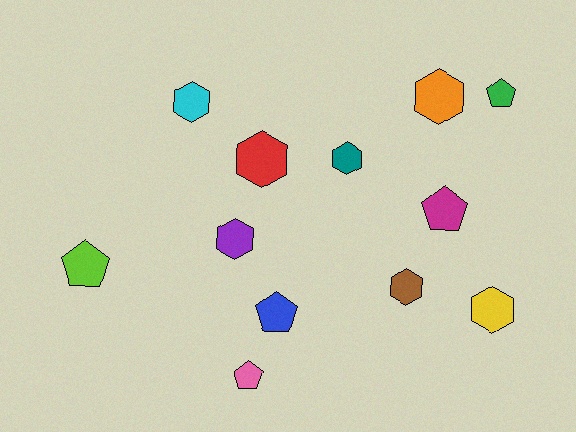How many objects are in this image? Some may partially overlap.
There are 12 objects.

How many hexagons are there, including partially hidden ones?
There are 7 hexagons.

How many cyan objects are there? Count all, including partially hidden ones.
There is 1 cyan object.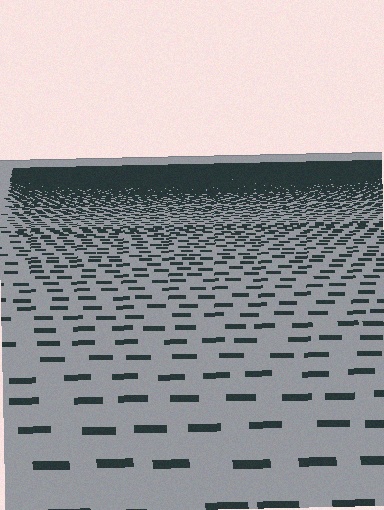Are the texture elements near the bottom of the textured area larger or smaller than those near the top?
Larger. Near the bottom, elements are closer to the viewer and appear at a bigger on-screen size.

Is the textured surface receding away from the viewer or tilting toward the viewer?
The surface is receding away from the viewer. Texture elements get smaller and denser toward the top.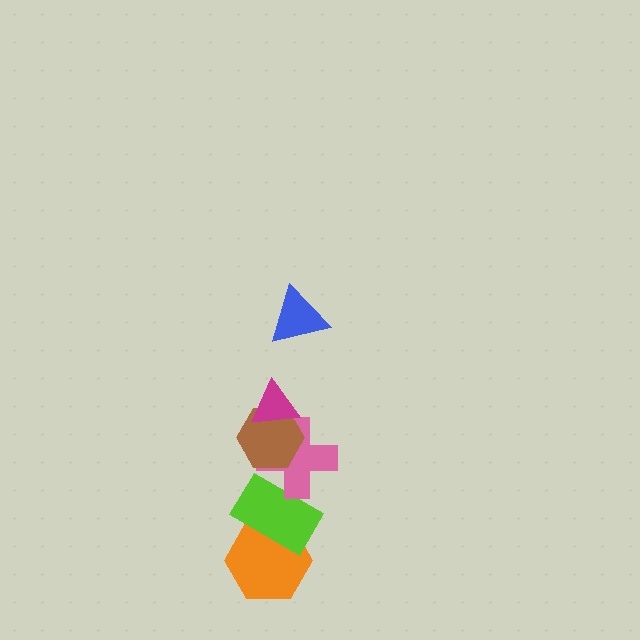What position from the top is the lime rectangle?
The lime rectangle is 5th from the top.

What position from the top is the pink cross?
The pink cross is 4th from the top.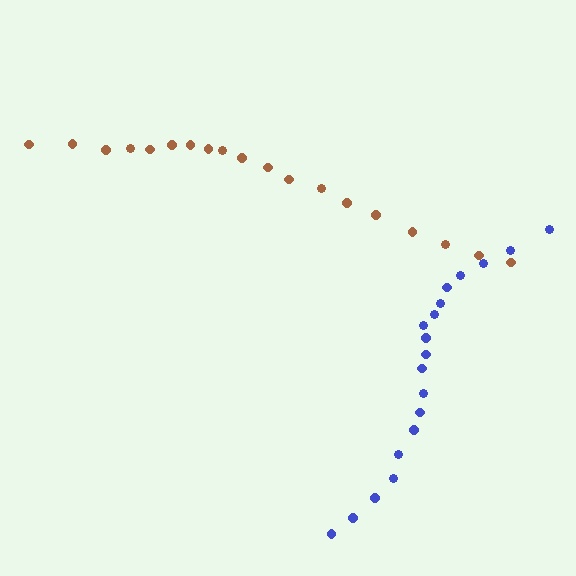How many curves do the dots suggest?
There are 2 distinct paths.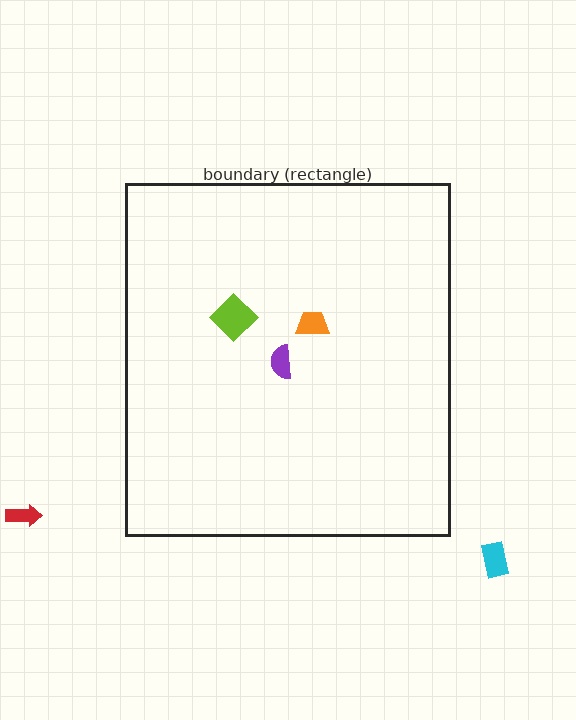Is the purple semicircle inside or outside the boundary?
Inside.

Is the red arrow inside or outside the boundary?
Outside.